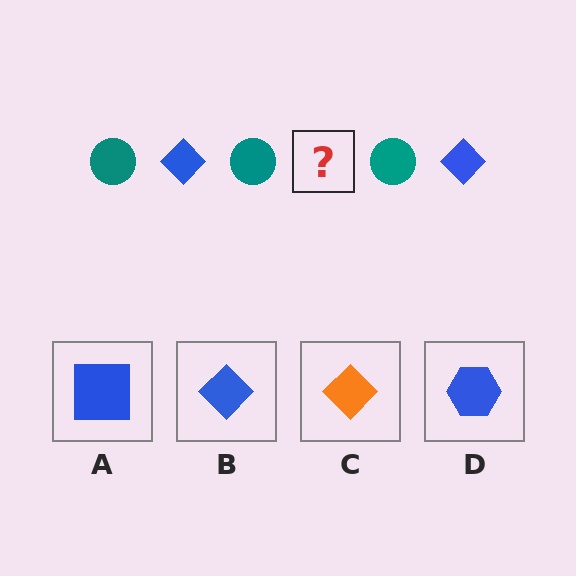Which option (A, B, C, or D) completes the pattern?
B.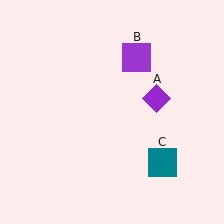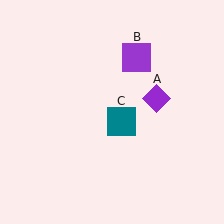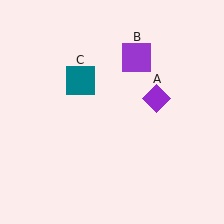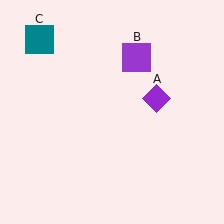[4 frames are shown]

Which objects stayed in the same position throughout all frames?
Purple diamond (object A) and purple square (object B) remained stationary.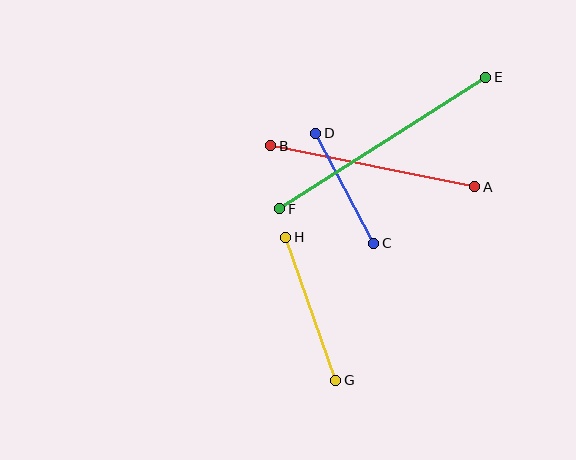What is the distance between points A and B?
The distance is approximately 208 pixels.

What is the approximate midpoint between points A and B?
The midpoint is at approximately (373, 166) pixels.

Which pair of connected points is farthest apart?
Points E and F are farthest apart.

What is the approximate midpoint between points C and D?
The midpoint is at approximately (345, 188) pixels.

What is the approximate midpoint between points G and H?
The midpoint is at approximately (311, 309) pixels.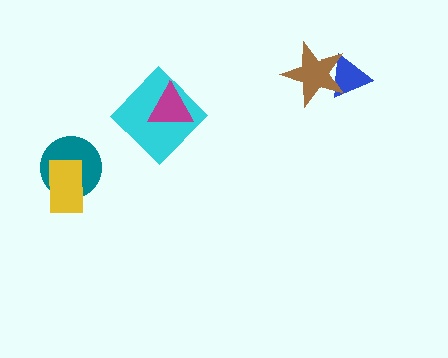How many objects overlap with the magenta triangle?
1 object overlaps with the magenta triangle.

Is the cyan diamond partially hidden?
Yes, it is partially covered by another shape.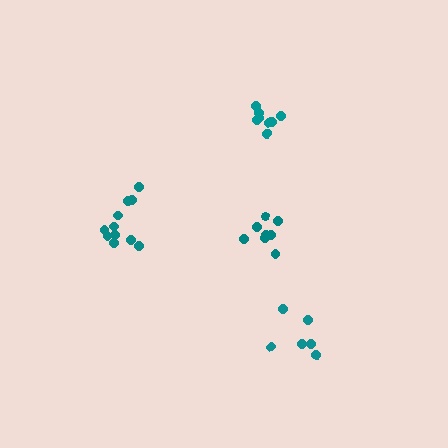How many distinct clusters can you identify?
There are 4 distinct clusters.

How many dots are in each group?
Group 1: 8 dots, Group 2: 8 dots, Group 3: 11 dots, Group 4: 6 dots (33 total).